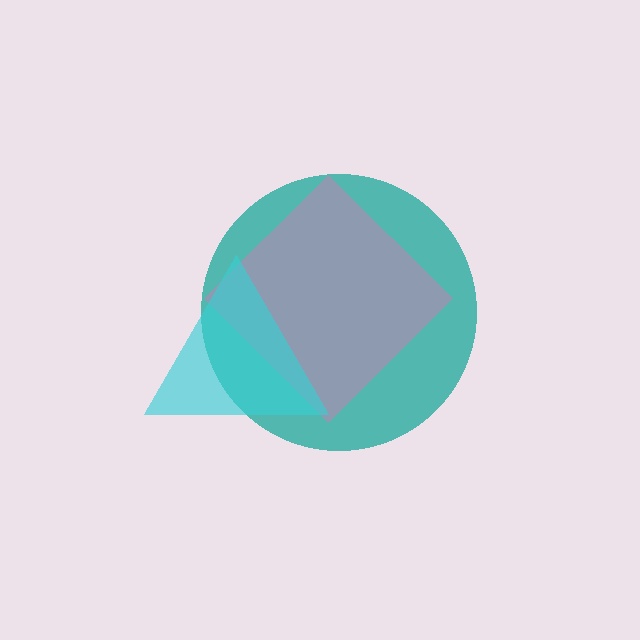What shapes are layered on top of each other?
The layered shapes are: a teal circle, a pink diamond, a cyan triangle.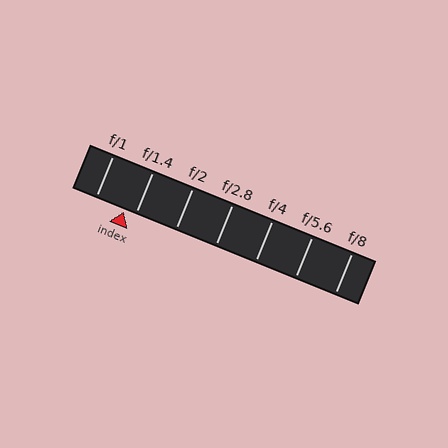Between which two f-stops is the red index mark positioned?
The index mark is between f/1 and f/1.4.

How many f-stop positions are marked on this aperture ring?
There are 7 f-stop positions marked.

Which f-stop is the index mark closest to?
The index mark is closest to f/1.4.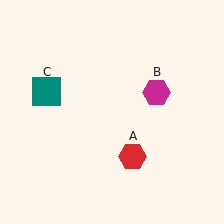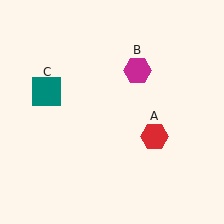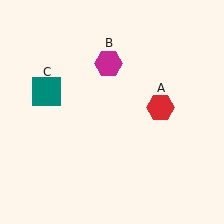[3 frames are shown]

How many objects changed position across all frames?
2 objects changed position: red hexagon (object A), magenta hexagon (object B).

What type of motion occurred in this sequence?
The red hexagon (object A), magenta hexagon (object B) rotated counterclockwise around the center of the scene.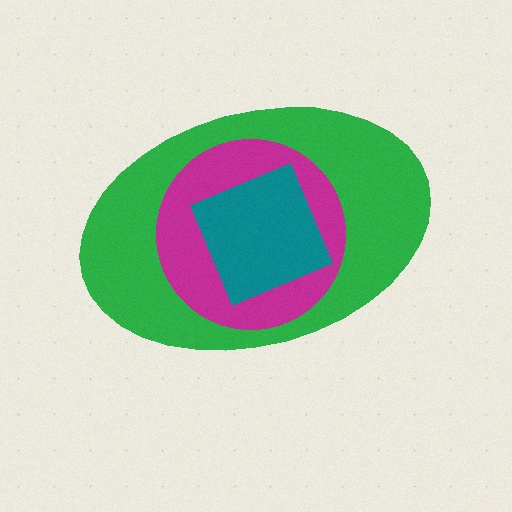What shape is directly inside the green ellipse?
The magenta circle.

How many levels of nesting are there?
3.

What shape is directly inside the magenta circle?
The teal diamond.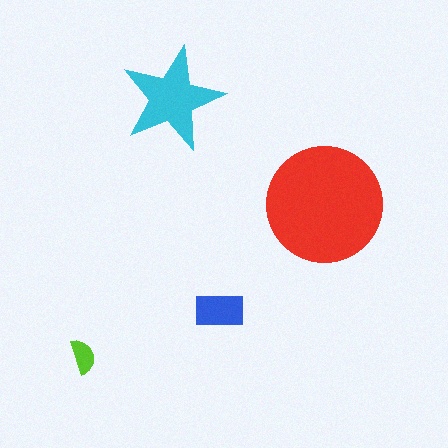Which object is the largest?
The red circle.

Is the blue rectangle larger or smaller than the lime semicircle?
Larger.